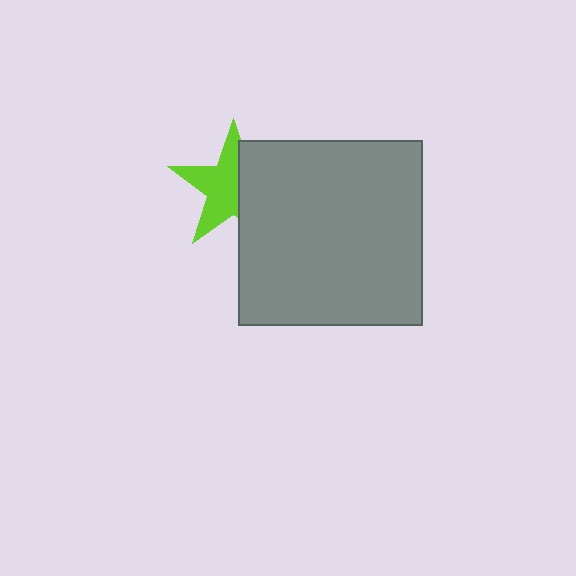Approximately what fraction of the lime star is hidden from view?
Roughly 43% of the lime star is hidden behind the gray square.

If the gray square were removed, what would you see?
You would see the complete lime star.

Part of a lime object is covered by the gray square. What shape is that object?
It is a star.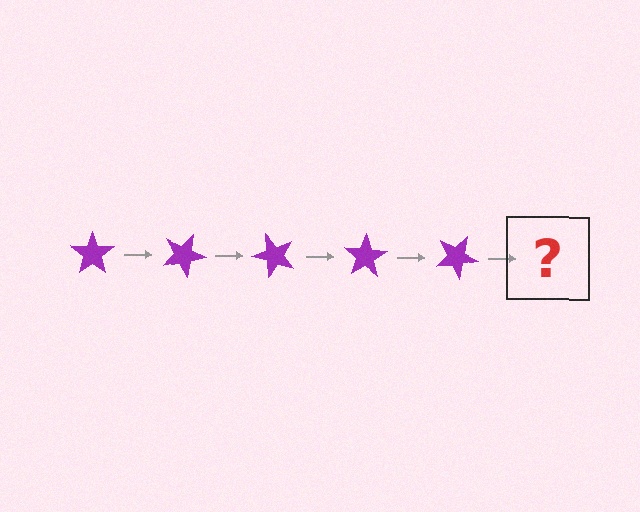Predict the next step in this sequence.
The next step is a purple star rotated 125 degrees.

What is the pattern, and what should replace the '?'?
The pattern is that the star rotates 25 degrees each step. The '?' should be a purple star rotated 125 degrees.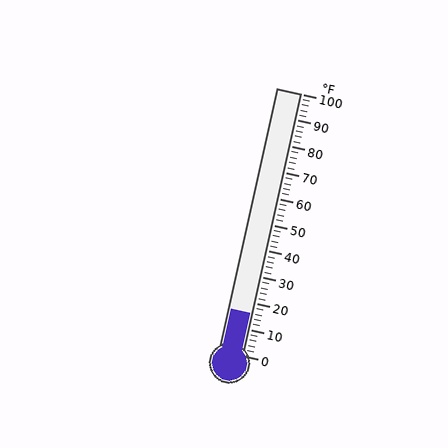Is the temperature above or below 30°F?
The temperature is below 30°F.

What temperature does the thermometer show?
The thermometer shows approximately 16°F.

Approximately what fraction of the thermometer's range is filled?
The thermometer is filled to approximately 15% of its range.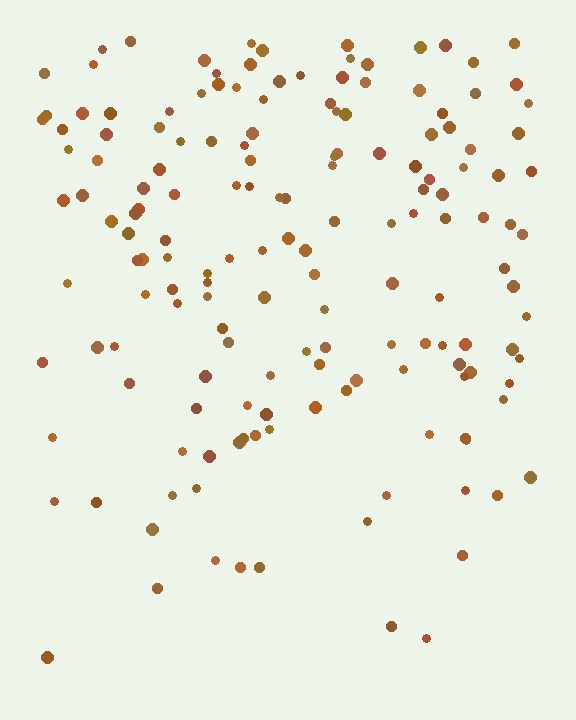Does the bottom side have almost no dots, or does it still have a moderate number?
Still a moderate number, just noticeably fewer than the top.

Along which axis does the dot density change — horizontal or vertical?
Vertical.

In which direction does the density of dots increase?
From bottom to top, with the top side densest.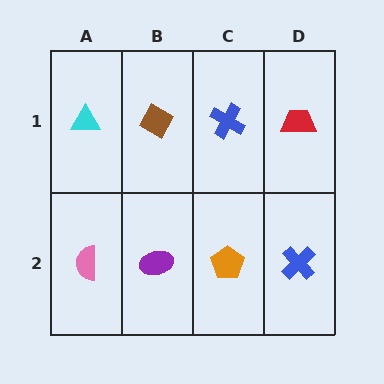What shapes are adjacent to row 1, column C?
An orange pentagon (row 2, column C), a brown diamond (row 1, column B), a red trapezoid (row 1, column D).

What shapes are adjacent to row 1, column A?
A pink semicircle (row 2, column A), a brown diamond (row 1, column B).